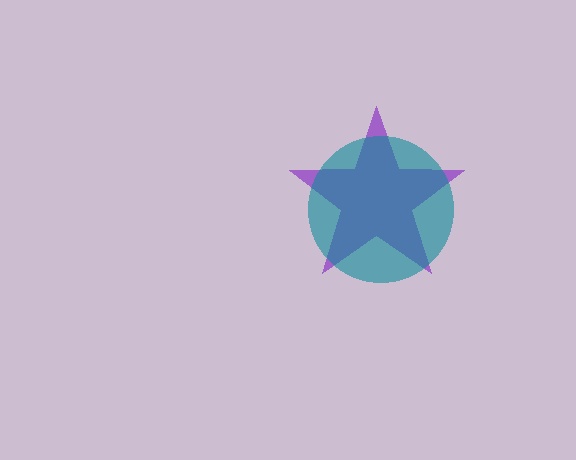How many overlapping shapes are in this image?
There are 2 overlapping shapes in the image.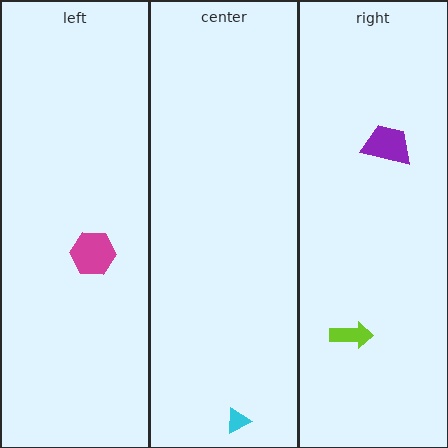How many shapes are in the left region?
1.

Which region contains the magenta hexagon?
The left region.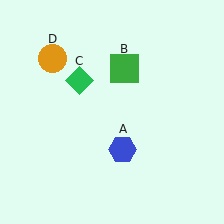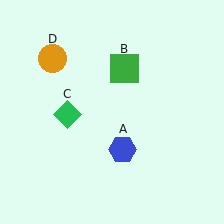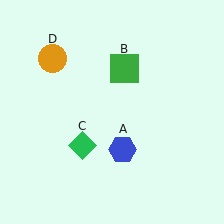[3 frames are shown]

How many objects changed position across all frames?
1 object changed position: green diamond (object C).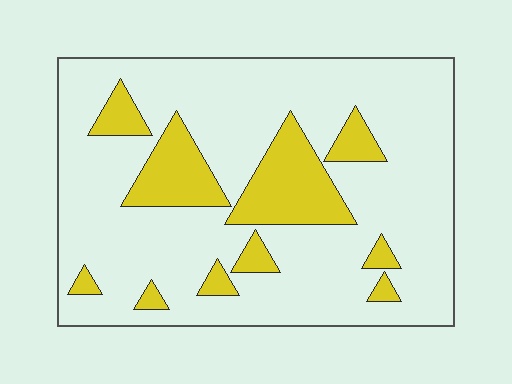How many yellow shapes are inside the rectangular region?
10.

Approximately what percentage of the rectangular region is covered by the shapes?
Approximately 20%.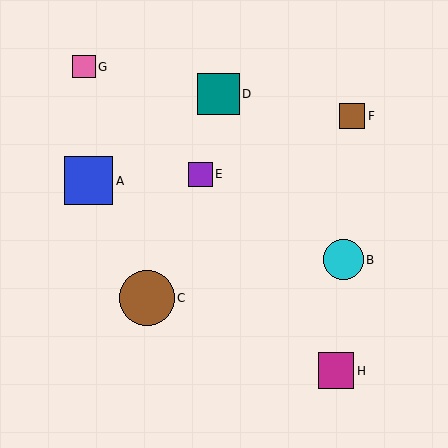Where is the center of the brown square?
The center of the brown square is at (352, 116).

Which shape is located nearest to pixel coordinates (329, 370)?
The magenta square (labeled H) at (336, 371) is nearest to that location.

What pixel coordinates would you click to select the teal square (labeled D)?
Click at (219, 94) to select the teal square D.